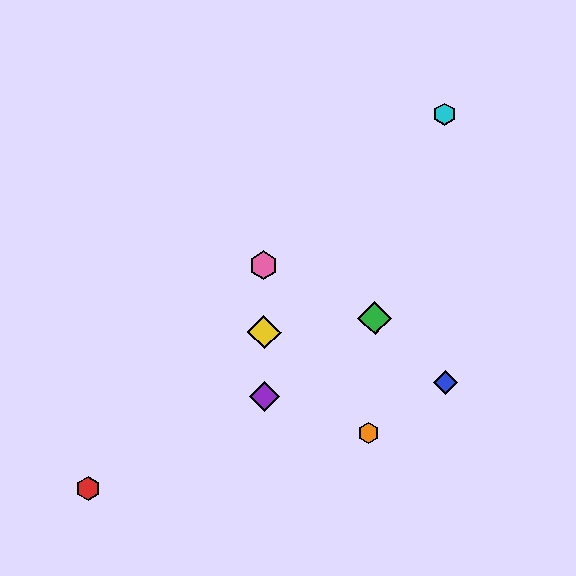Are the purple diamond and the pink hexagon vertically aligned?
Yes, both are at x≈265.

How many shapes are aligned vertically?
3 shapes (the yellow diamond, the purple diamond, the pink hexagon) are aligned vertically.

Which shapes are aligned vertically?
The yellow diamond, the purple diamond, the pink hexagon are aligned vertically.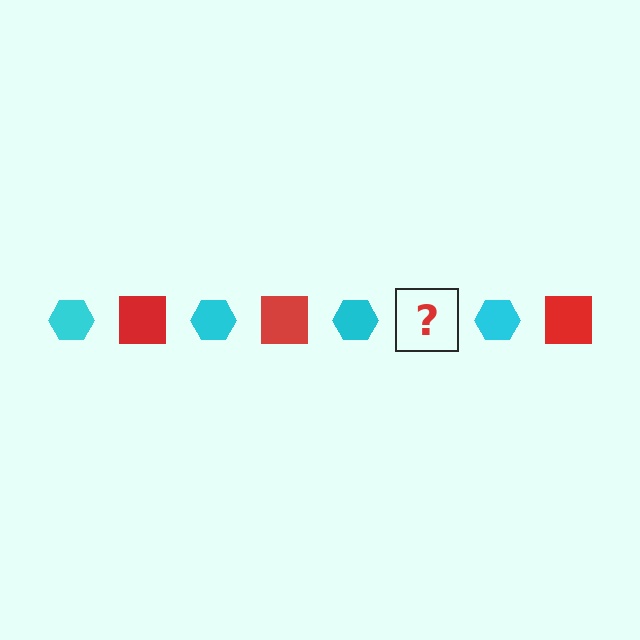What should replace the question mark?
The question mark should be replaced with a red square.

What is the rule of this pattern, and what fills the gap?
The rule is that the pattern alternates between cyan hexagon and red square. The gap should be filled with a red square.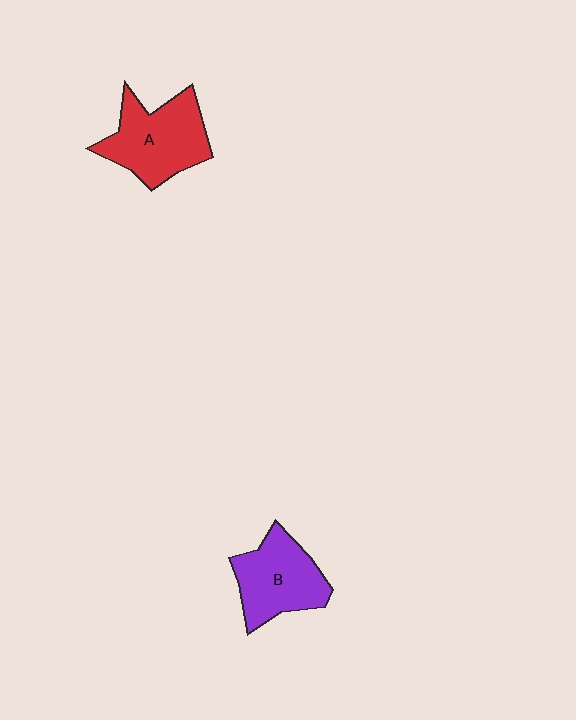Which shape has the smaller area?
Shape B (purple).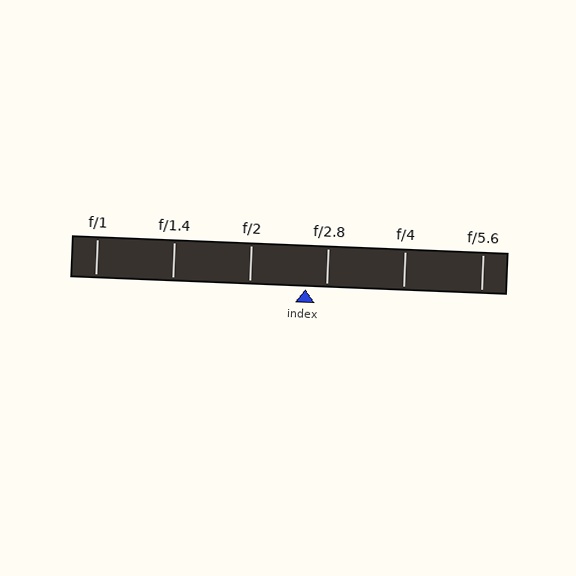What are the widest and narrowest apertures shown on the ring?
The widest aperture shown is f/1 and the narrowest is f/5.6.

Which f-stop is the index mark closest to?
The index mark is closest to f/2.8.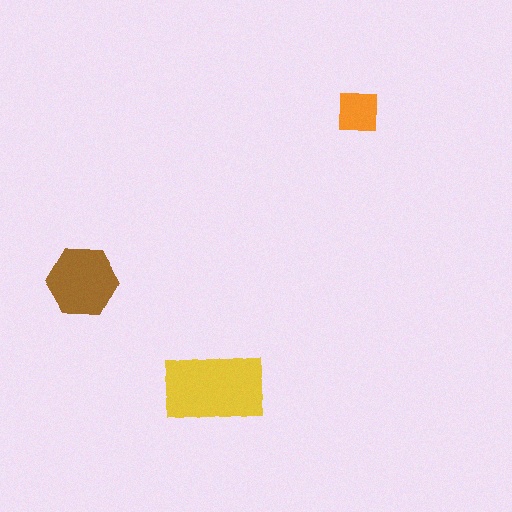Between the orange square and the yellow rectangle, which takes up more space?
The yellow rectangle.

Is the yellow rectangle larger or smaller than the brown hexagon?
Larger.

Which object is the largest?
The yellow rectangle.